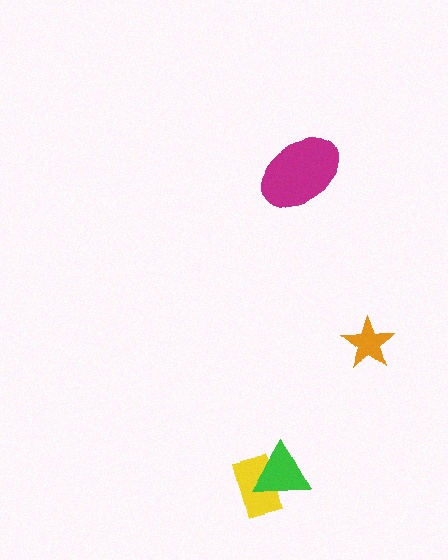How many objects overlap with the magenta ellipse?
0 objects overlap with the magenta ellipse.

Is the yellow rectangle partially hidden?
Yes, it is partially covered by another shape.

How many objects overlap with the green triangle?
1 object overlaps with the green triangle.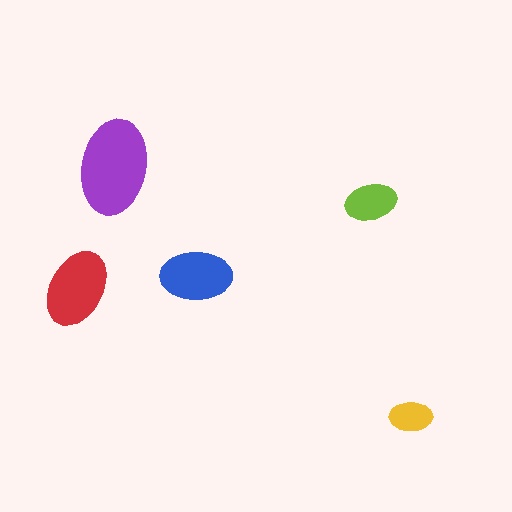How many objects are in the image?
There are 5 objects in the image.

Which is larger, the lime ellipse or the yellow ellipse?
The lime one.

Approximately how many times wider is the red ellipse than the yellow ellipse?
About 2 times wider.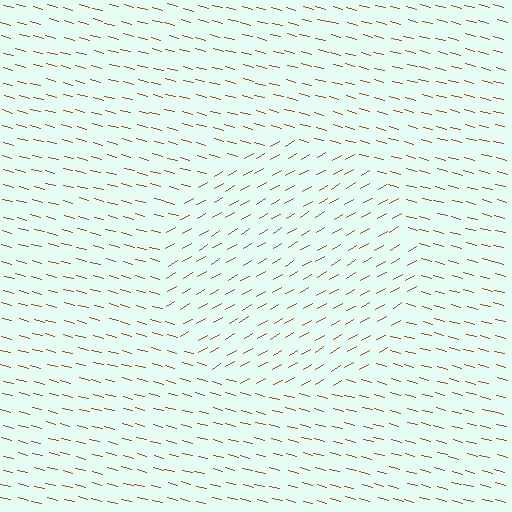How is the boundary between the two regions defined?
The boundary is defined purely by a change in line orientation (approximately 45 degrees difference). All lines are the same color and thickness.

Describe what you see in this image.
The image is filled with small brown line segments. A circle region in the image has lines oriented differently from the surrounding lines, creating a visible texture boundary.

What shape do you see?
I see a circle.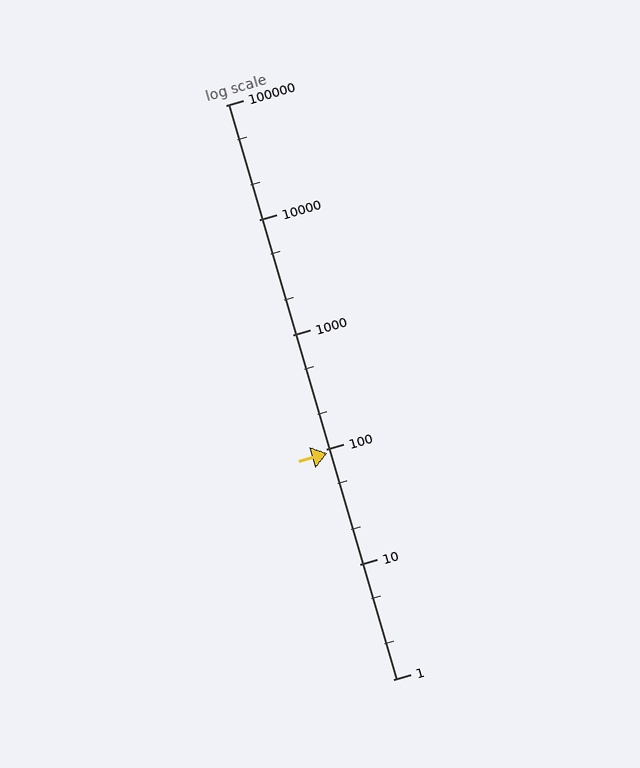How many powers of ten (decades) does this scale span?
The scale spans 5 decades, from 1 to 100000.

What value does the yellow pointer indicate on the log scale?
The pointer indicates approximately 93.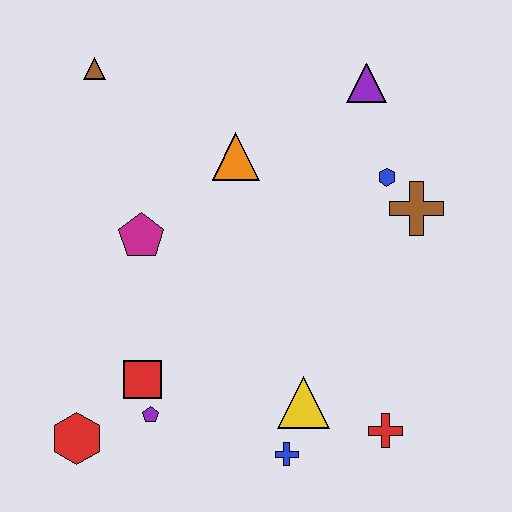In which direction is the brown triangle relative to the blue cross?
The brown triangle is above the blue cross.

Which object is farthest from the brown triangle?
The red cross is farthest from the brown triangle.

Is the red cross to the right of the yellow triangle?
Yes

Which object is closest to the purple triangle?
The blue hexagon is closest to the purple triangle.